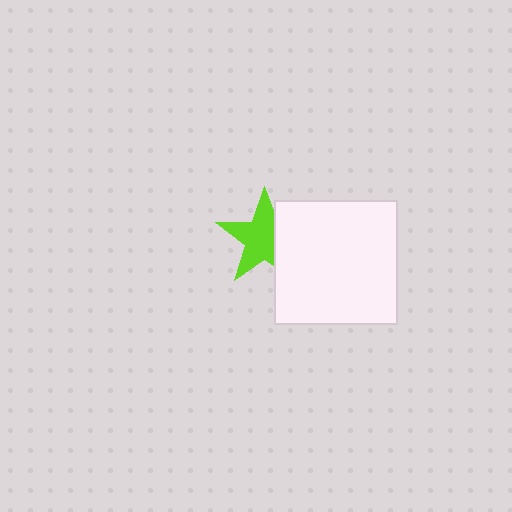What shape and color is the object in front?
The object in front is a white square.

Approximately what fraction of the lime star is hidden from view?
Roughly 33% of the lime star is hidden behind the white square.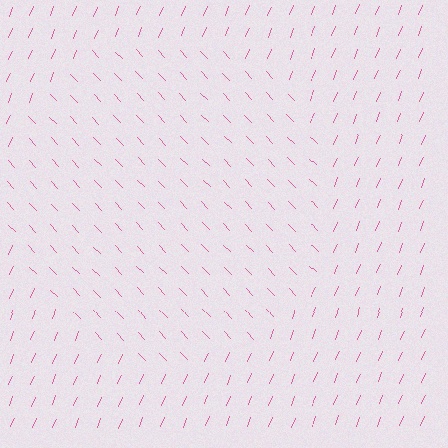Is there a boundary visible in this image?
Yes, there is a texture boundary formed by a change in line orientation.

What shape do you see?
I see a circle.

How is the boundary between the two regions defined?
The boundary is defined purely by a change in line orientation (approximately 66 degrees difference). All lines are the same color and thickness.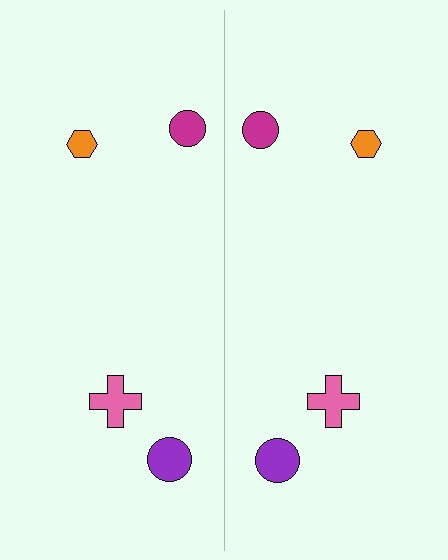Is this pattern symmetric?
Yes, this pattern has bilateral (reflection) symmetry.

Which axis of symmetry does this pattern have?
The pattern has a vertical axis of symmetry running through the center of the image.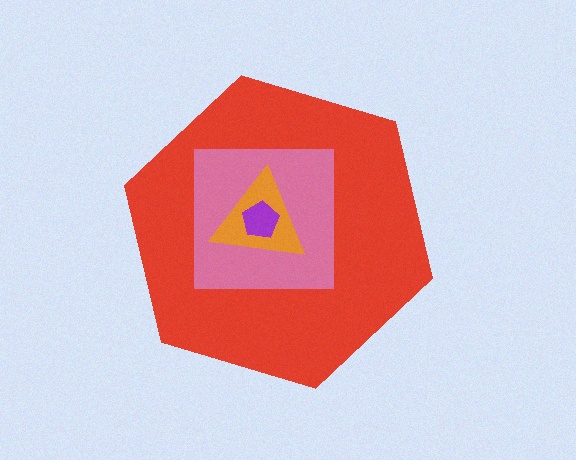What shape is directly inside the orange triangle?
The purple pentagon.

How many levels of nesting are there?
4.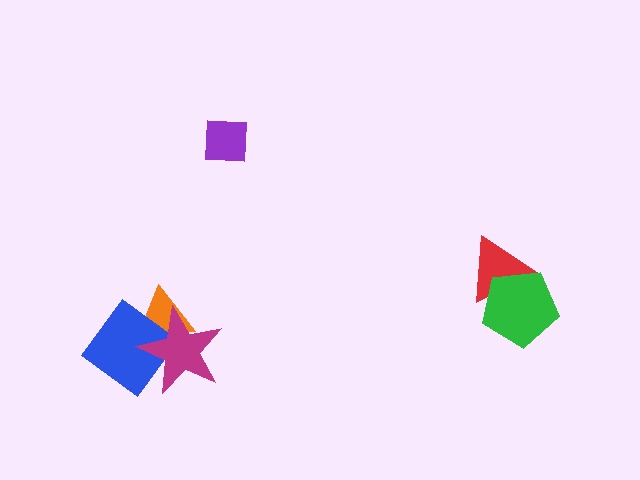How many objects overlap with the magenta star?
2 objects overlap with the magenta star.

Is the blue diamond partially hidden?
Yes, it is partially covered by another shape.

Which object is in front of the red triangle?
The green pentagon is in front of the red triangle.